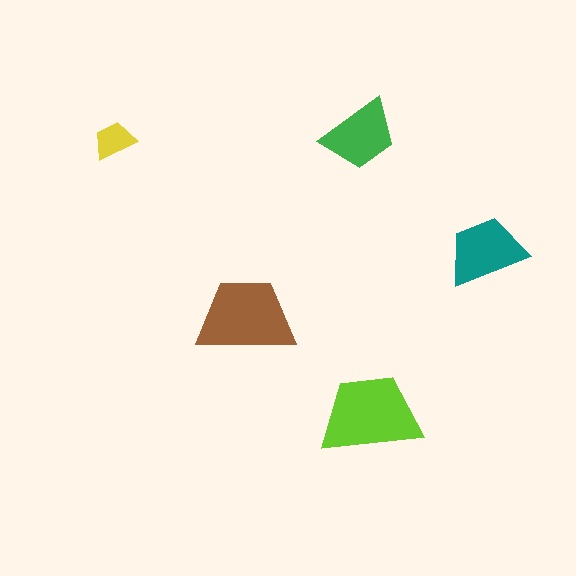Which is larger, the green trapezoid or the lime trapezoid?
The lime one.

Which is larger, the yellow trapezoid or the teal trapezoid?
The teal one.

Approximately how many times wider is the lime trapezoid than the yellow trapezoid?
About 2.5 times wider.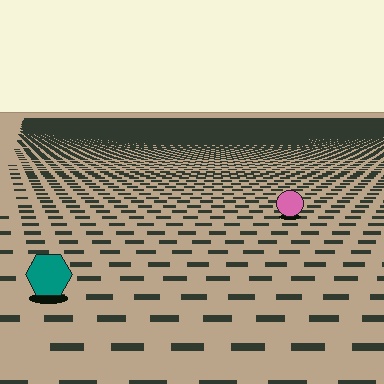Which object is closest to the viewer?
The teal hexagon is closest. The texture marks near it are larger and more spread out.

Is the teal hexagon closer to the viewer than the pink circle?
Yes. The teal hexagon is closer — you can tell from the texture gradient: the ground texture is coarser near it.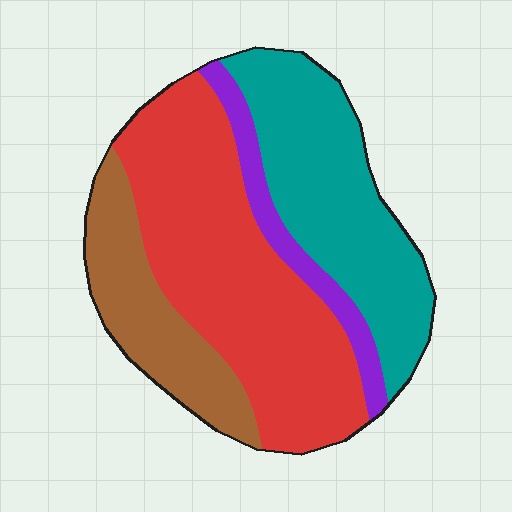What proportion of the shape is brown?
Brown covers about 20% of the shape.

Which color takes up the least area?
Purple, at roughly 10%.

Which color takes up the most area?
Red, at roughly 45%.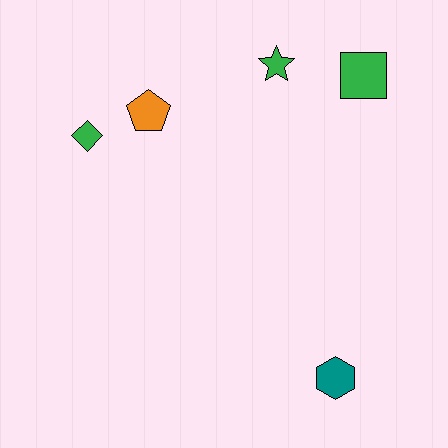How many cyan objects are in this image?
There are no cyan objects.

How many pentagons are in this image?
There is 1 pentagon.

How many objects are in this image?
There are 5 objects.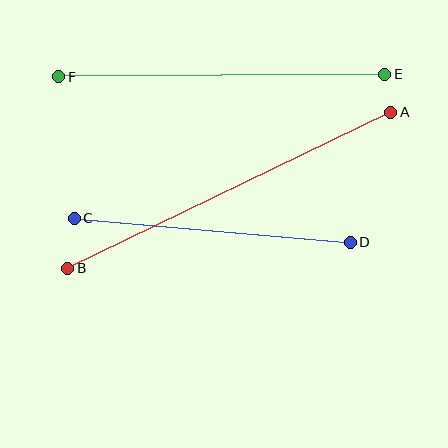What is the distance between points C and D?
The distance is approximately 277 pixels.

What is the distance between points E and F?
The distance is approximately 326 pixels.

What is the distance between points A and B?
The distance is approximately 359 pixels.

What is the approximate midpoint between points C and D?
The midpoint is at approximately (212, 230) pixels.